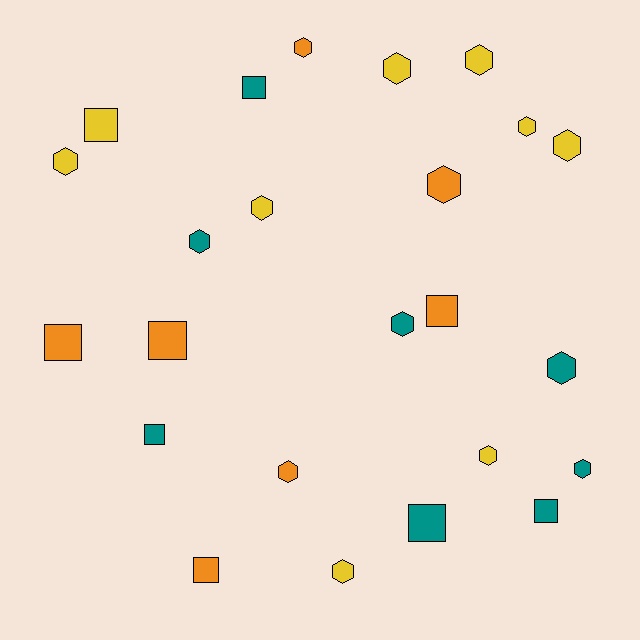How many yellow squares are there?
There is 1 yellow square.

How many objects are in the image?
There are 24 objects.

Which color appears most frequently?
Yellow, with 9 objects.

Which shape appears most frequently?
Hexagon, with 15 objects.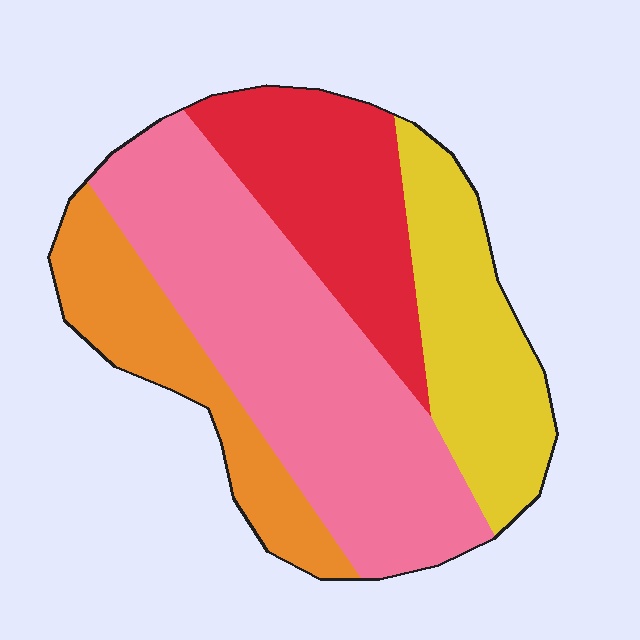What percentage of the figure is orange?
Orange takes up about one sixth (1/6) of the figure.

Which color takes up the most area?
Pink, at roughly 40%.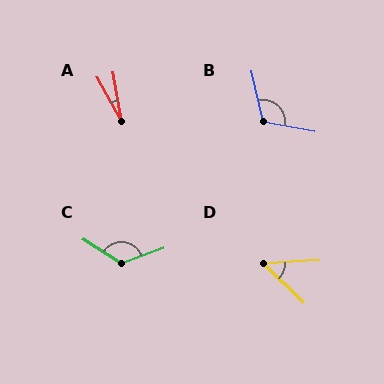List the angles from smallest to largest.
A (19°), D (48°), B (114°), C (127°).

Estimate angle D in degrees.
Approximately 48 degrees.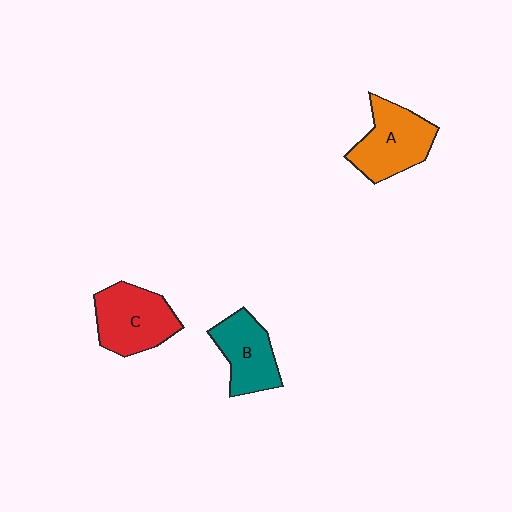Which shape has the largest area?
Shape A (orange).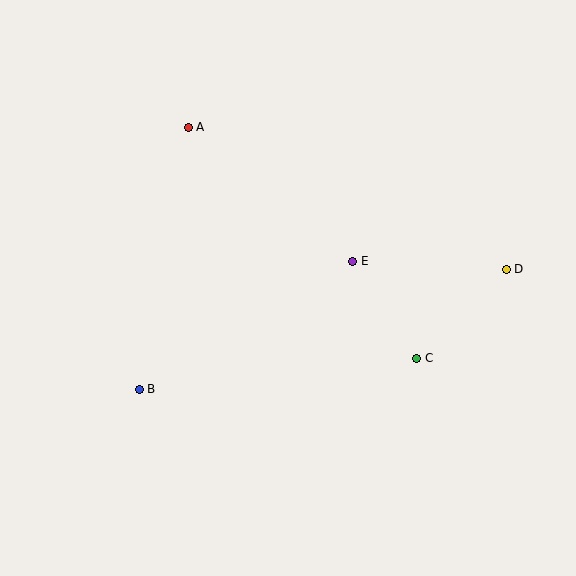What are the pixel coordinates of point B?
Point B is at (139, 389).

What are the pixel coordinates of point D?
Point D is at (506, 269).